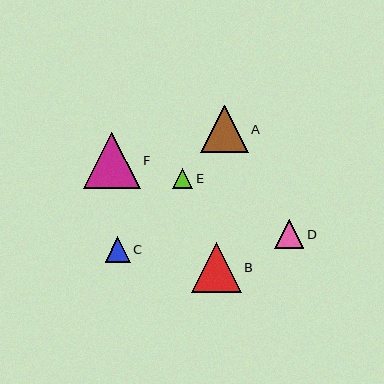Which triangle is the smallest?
Triangle E is the smallest with a size of approximately 20 pixels.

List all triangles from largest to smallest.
From largest to smallest: F, B, A, D, C, E.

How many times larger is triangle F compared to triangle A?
Triangle F is approximately 1.2 times the size of triangle A.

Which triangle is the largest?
Triangle F is the largest with a size of approximately 57 pixels.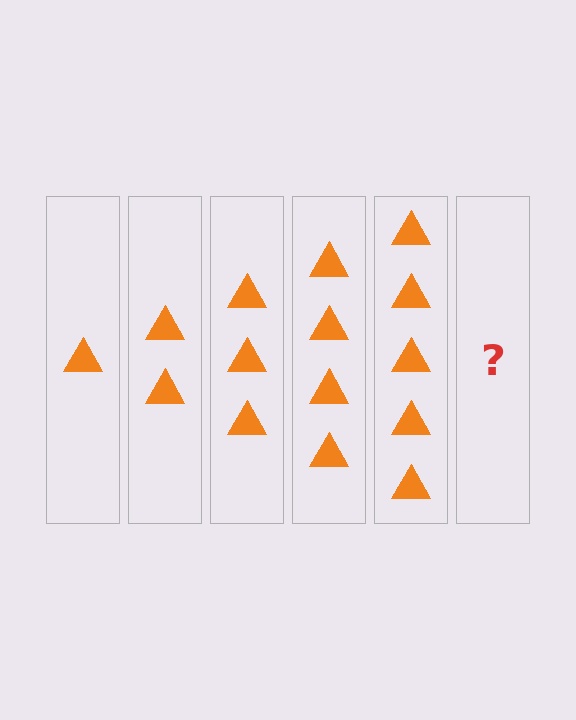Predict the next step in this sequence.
The next step is 6 triangles.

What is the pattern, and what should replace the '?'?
The pattern is that each step adds one more triangle. The '?' should be 6 triangles.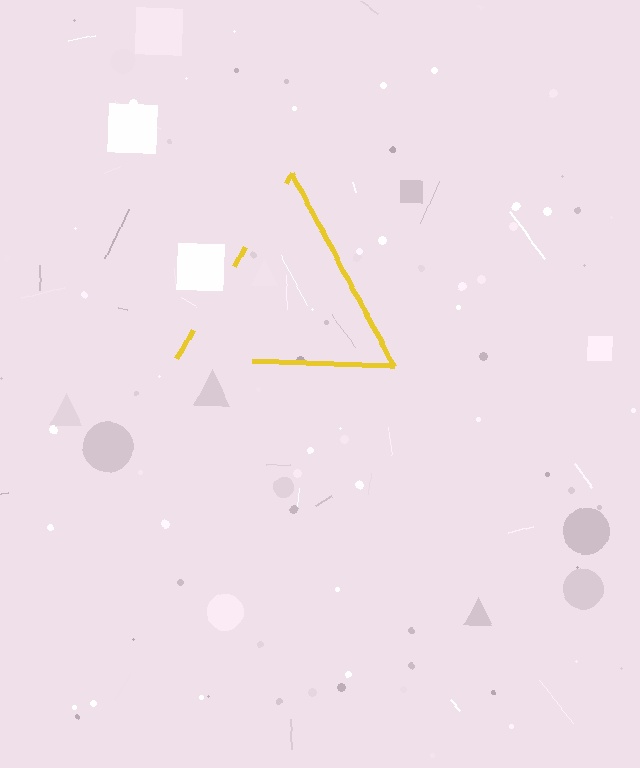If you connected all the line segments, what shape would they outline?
They would outline a triangle.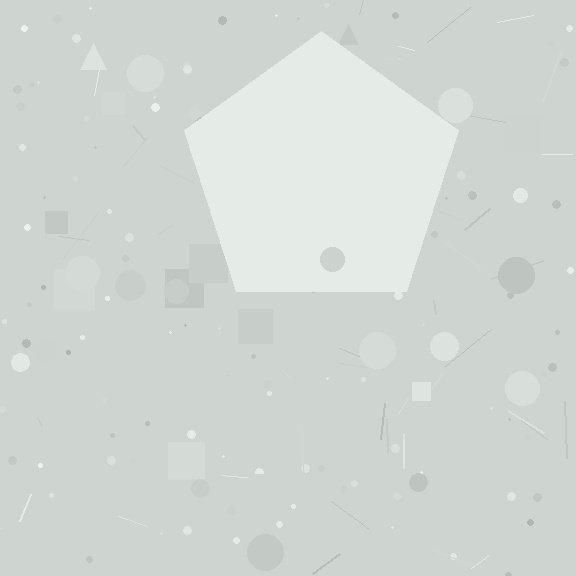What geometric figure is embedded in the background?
A pentagon is embedded in the background.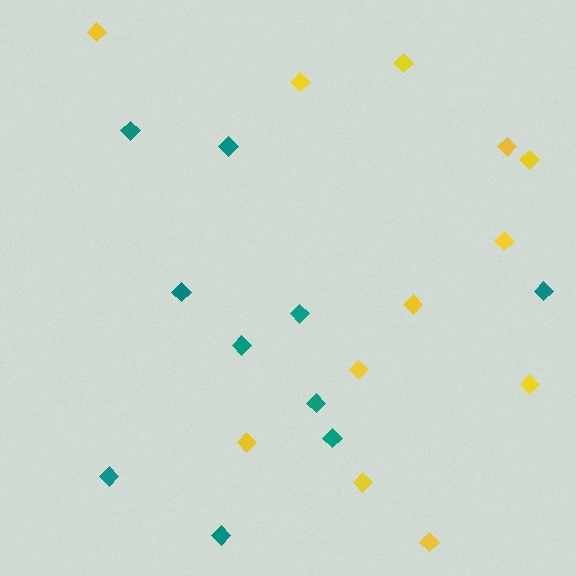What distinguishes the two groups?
There are 2 groups: one group of yellow diamonds (12) and one group of teal diamonds (10).